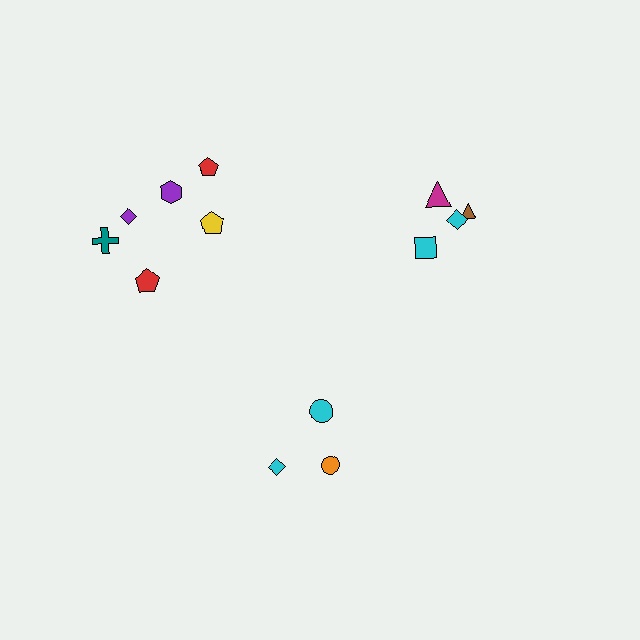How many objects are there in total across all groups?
There are 13 objects.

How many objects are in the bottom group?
There are 3 objects.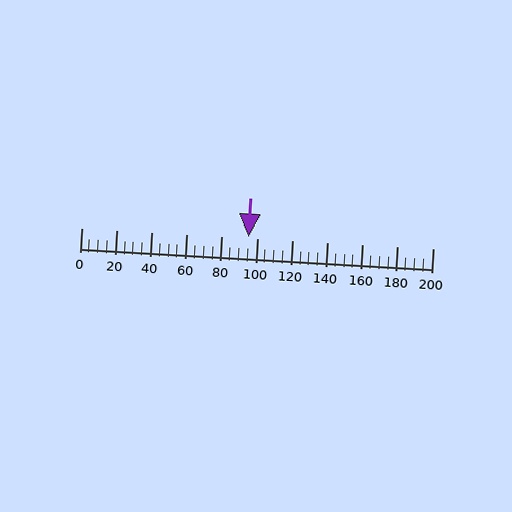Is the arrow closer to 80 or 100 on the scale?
The arrow is closer to 100.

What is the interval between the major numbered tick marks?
The major tick marks are spaced 20 units apart.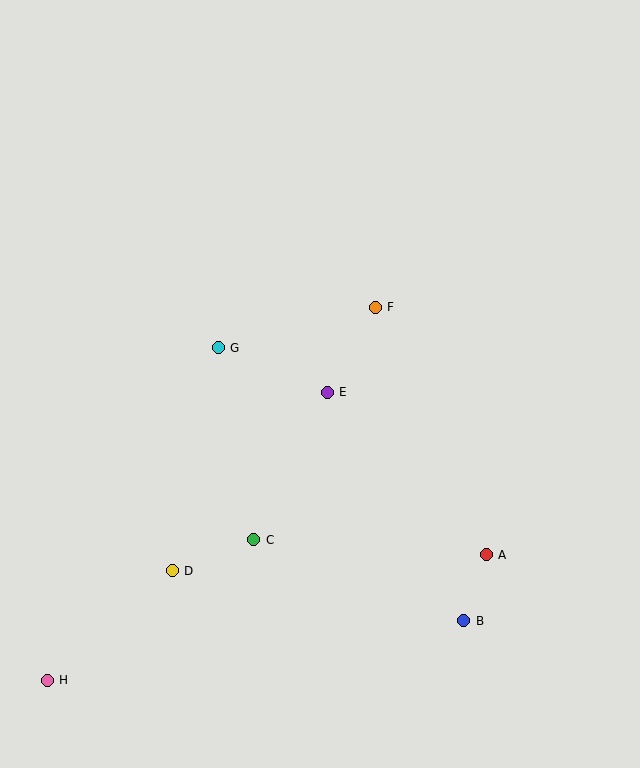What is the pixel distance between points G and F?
The distance between G and F is 162 pixels.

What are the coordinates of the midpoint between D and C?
The midpoint between D and C is at (213, 555).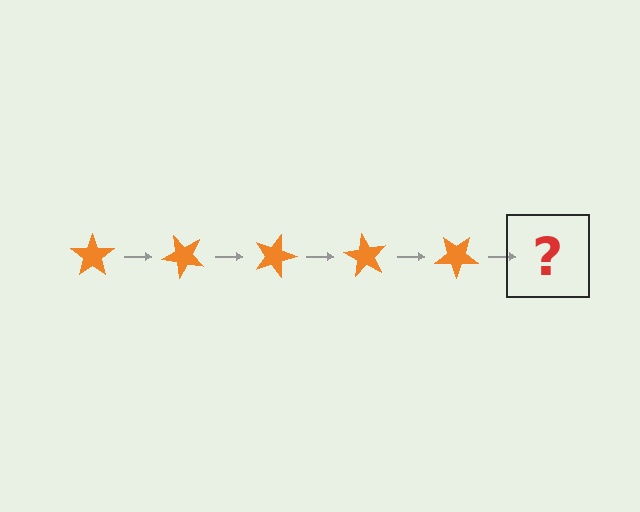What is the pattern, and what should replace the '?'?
The pattern is that the star rotates 45 degrees each step. The '?' should be an orange star rotated 225 degrees.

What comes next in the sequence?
The next element should be an orange star rotated 225 degrees.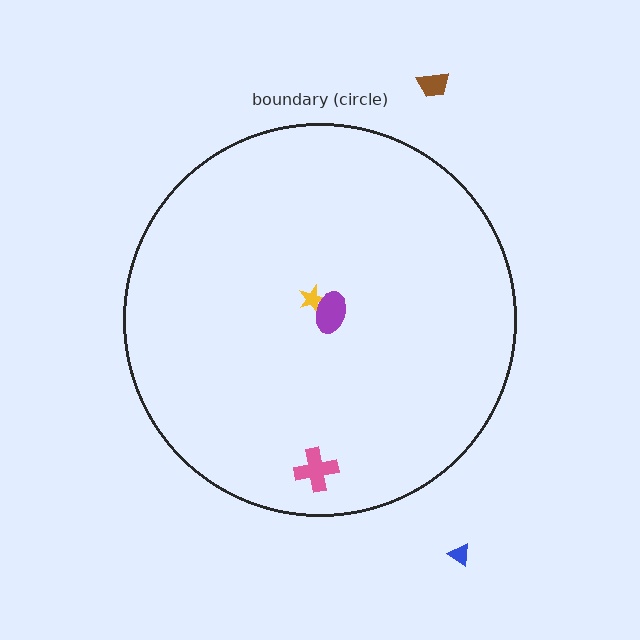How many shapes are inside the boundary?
3 inside, 2 outside.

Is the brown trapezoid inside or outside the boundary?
Outside.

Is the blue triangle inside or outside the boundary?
Outside.